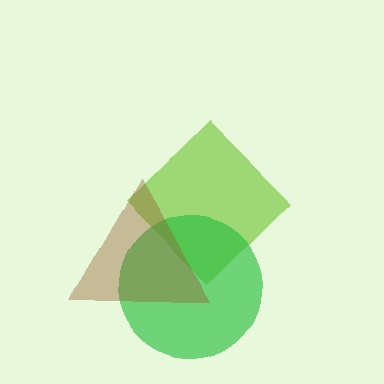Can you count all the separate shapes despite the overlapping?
Yes, there are 3 separate shapes.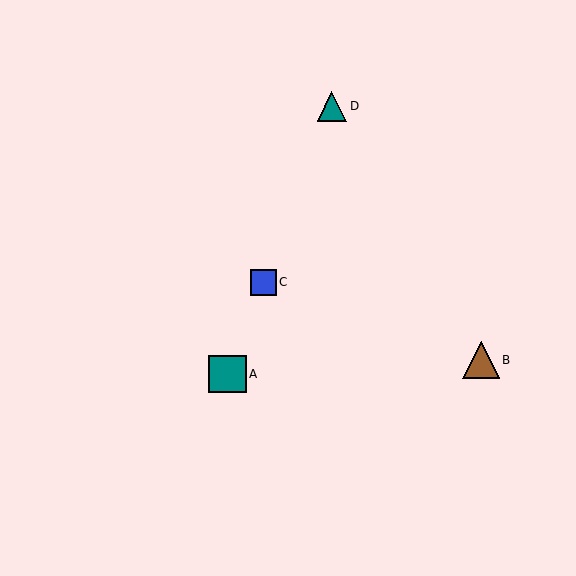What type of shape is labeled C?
Shape C is a blue square.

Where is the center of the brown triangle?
The center of the brown triangle is at (481, 360).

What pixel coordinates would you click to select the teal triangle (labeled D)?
Click at (332, 106) to select the teal triangle D.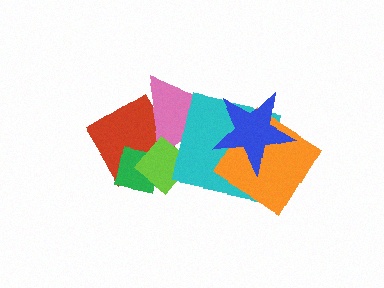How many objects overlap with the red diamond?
3 objects overlap with the red diamond.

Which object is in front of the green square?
The lime diamond is in front of the green square.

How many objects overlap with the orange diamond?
2 objects overlap with the orange diamond.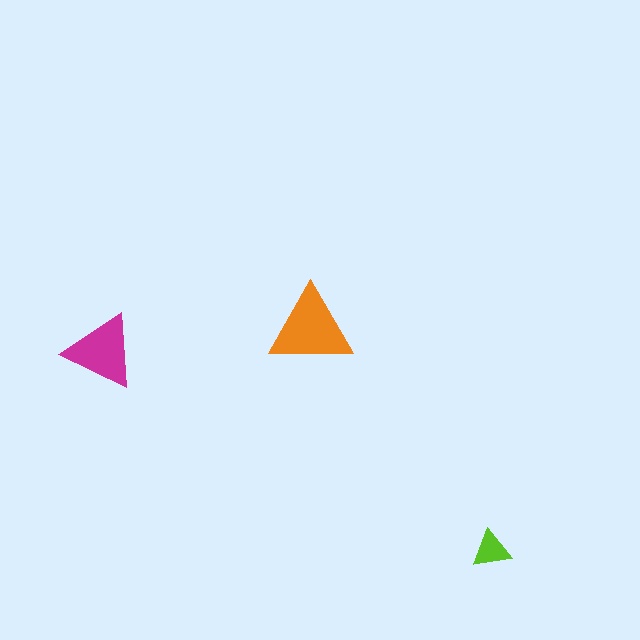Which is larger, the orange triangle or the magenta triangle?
The orange one.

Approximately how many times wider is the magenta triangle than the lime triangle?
About 2 times wider.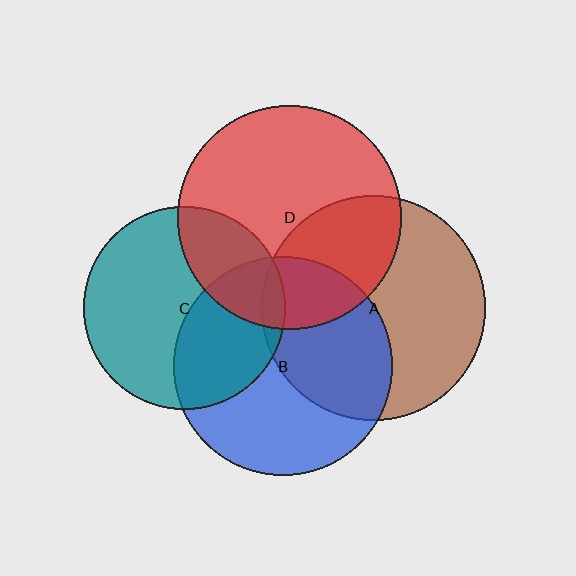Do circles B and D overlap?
Yes.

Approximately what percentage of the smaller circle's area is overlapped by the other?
Approximately 20%.